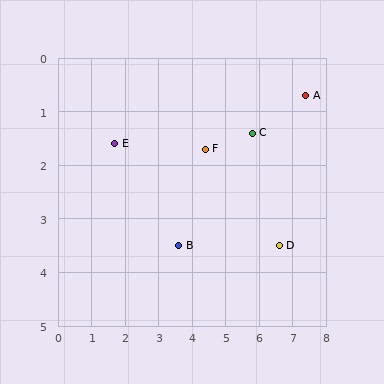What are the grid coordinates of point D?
Point D is at approximately (6.6, 3.5).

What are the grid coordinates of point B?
Point B is at approximately (3.6, 3.5).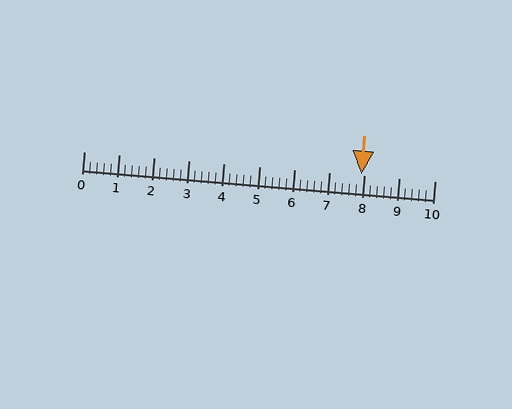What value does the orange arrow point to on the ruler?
The orange arrow points to approximately 7.9.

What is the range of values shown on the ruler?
The ruler shows values from 0 to 10.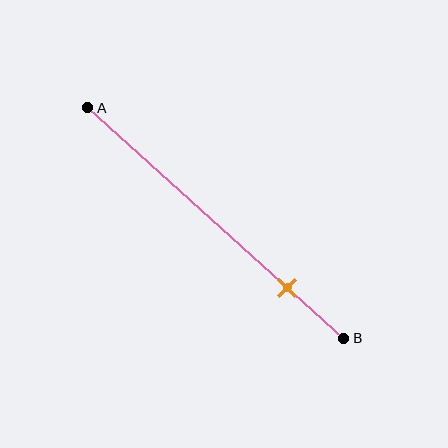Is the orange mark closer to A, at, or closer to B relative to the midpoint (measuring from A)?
The orange mark is closer to point B than the midpoint of segment AB.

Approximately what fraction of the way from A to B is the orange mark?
The orange mark is approximately 80% of the way from A to B.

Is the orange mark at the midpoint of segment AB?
No, the mark is at about 80% from A, not at the 50% midpoint.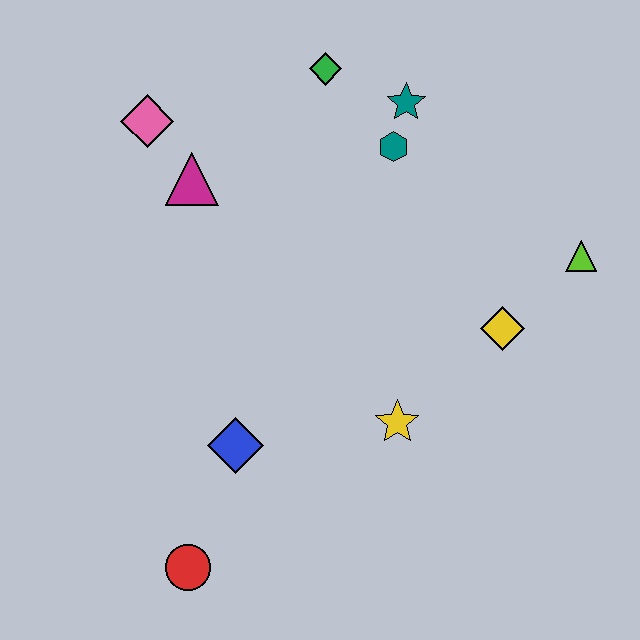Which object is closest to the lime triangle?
The yellow diamond is closest to the lime triangle.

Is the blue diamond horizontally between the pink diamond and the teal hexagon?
Yes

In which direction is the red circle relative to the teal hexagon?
The red circle is below the teal hexagon.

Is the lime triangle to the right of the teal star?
Yes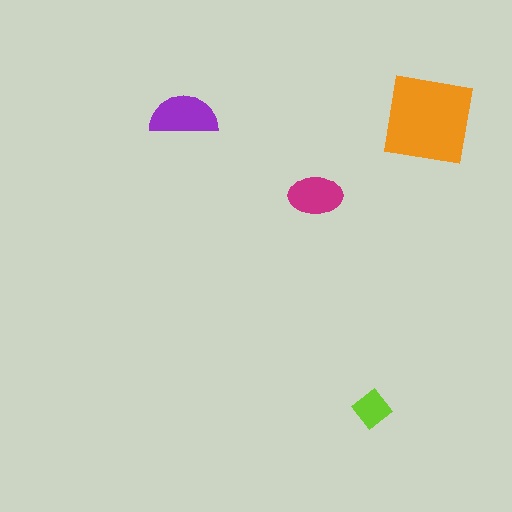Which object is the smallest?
The lime diamond.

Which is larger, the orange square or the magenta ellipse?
The orange square.